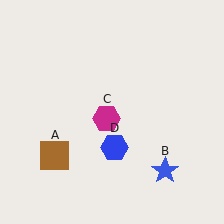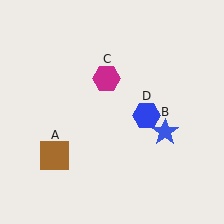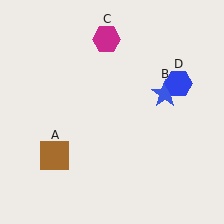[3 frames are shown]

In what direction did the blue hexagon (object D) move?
The blue hexagon (object D) moved up and to the right.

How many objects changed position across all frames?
3 objects changed position: blue star (object B), magenta hexagon (object C), blue hexagon (object D).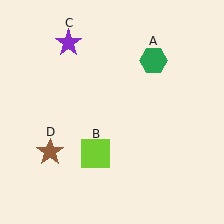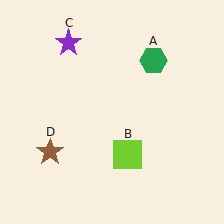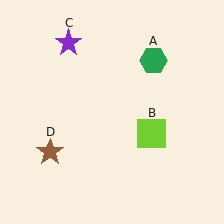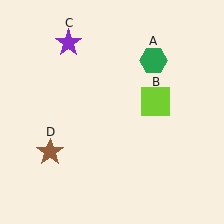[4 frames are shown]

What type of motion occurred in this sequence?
The lime square (object B) rotated counterclockwise around the center of the scene.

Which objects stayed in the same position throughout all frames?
Green hexagon (object A) and purple star (object C) and brown star (object D) remained stationary.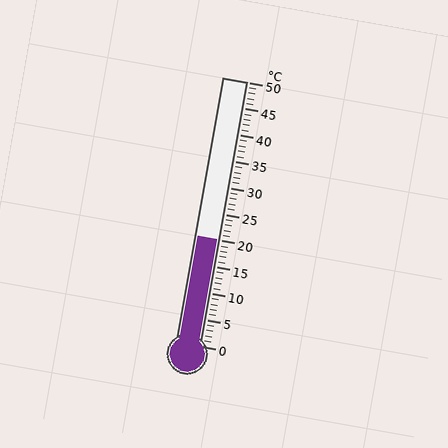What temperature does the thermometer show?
The thermometer shows approximately 20°C.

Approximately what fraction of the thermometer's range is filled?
The thermometer is filled to approximately 40% of its range.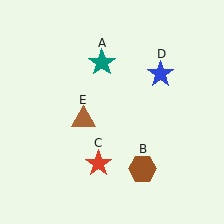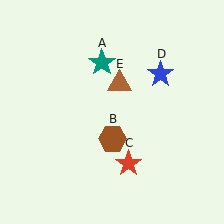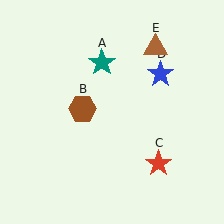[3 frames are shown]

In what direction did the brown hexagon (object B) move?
The brown hexagon (object B) moved up and to the left.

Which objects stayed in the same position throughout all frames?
Teal star (object A) and blue star (object D) remained stationary.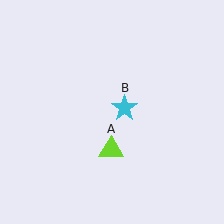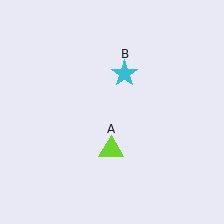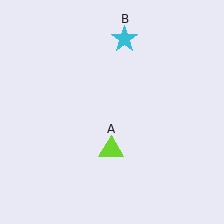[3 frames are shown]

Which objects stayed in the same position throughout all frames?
Lime triangle (object A) remained stationary.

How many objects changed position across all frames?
1 object changed position: cyan star (object B).